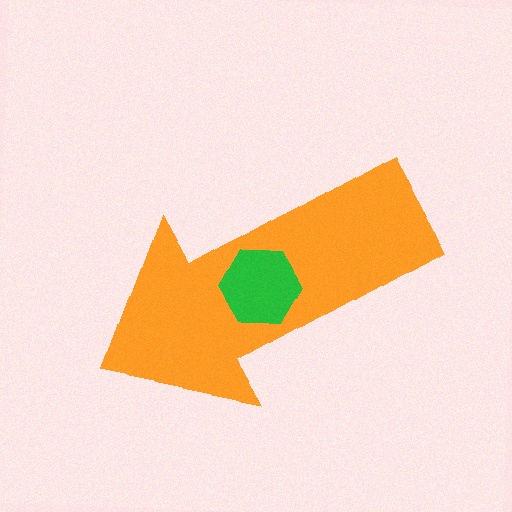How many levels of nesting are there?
2.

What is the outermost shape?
The orange arrow.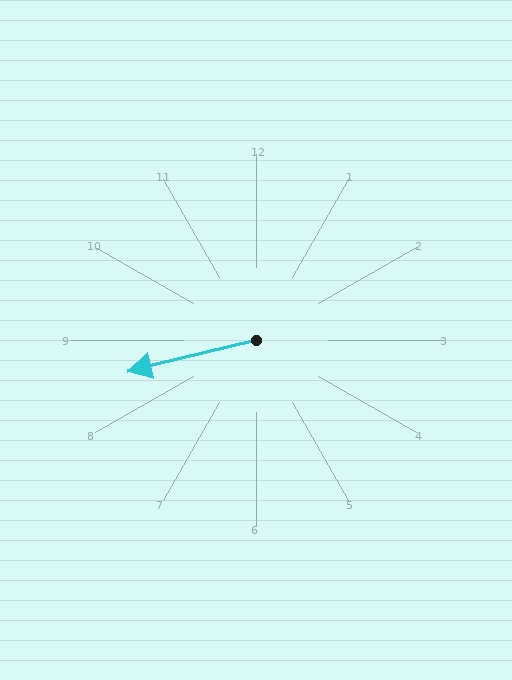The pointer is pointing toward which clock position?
Roughly 9 o'clock.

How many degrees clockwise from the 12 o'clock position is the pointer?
Approximately 256 degrees.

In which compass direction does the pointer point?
West.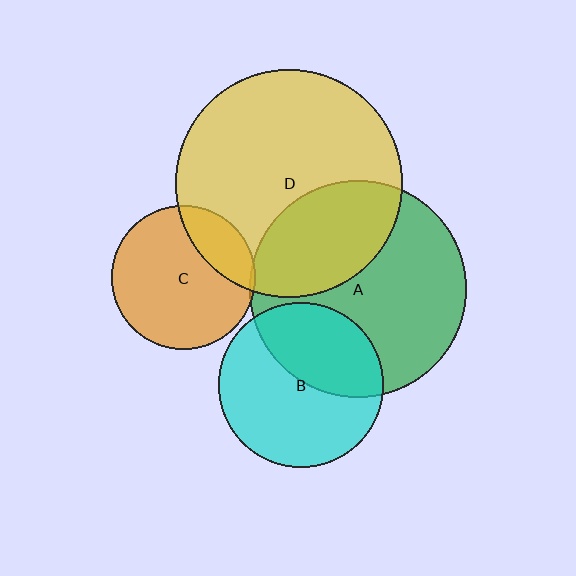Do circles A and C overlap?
Yes.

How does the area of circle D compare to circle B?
Approximately 1.9 times.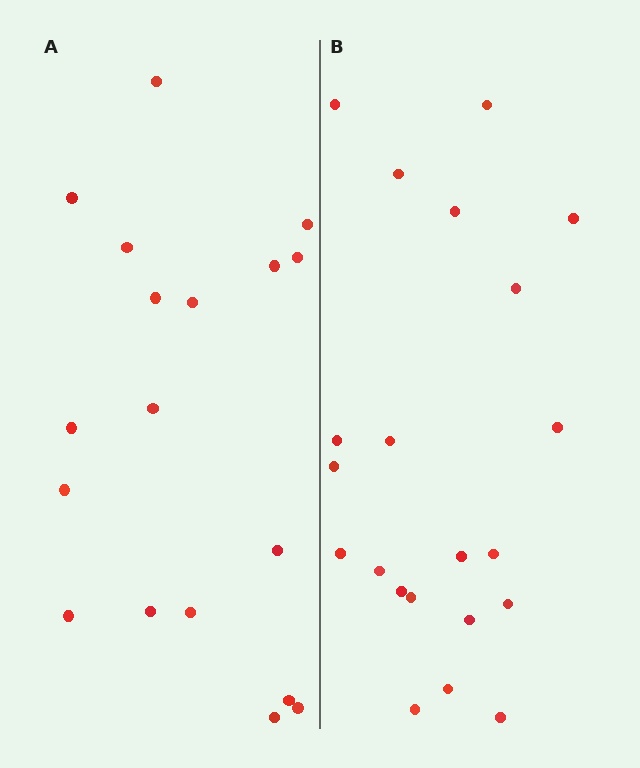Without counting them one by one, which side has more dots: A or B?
Region B (the right region) has more dots.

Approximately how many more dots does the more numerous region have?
Region B has just a few more — roughly 2 or 3 more dots than region A.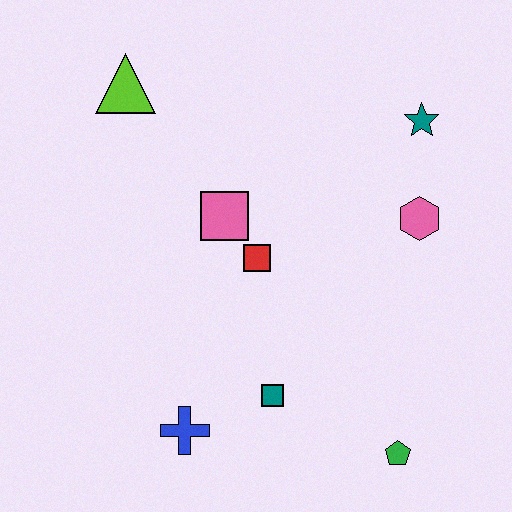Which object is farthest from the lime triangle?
The green pentagon is farthest from the lime triangle.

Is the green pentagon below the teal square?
Yes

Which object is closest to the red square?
The pink square is closest to the red square.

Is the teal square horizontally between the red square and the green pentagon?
Yes